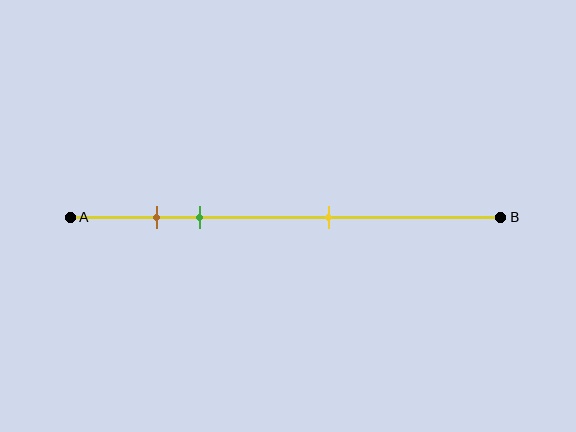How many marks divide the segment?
There are 3 marks dividing the segment.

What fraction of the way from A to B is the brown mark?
The brown mark is approximately 20% (0.2) of the way from A to B.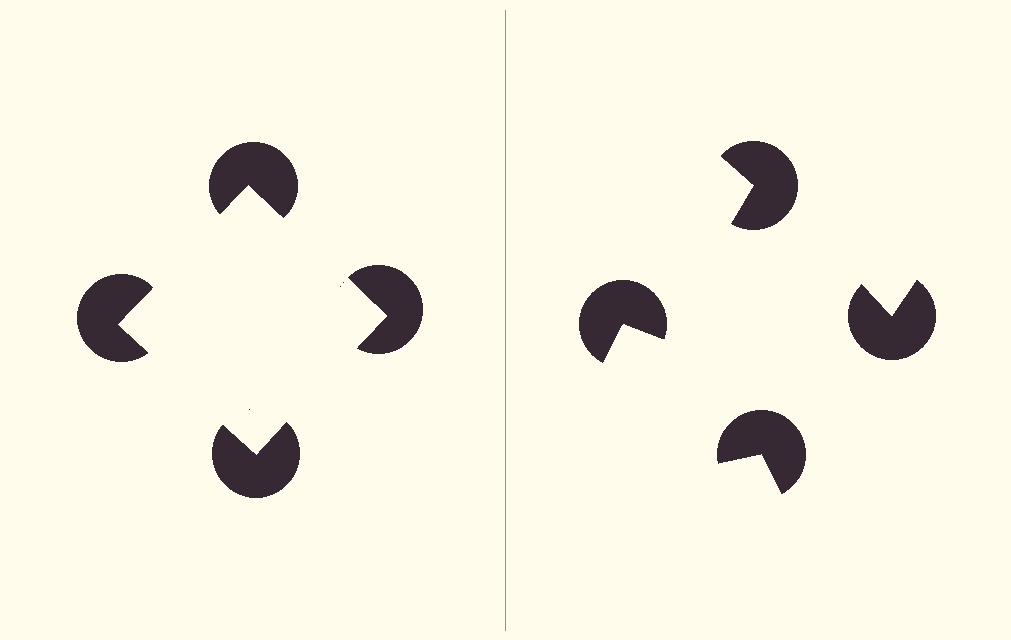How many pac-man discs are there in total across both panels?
8 — 4 on each side.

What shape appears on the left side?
An illusory square.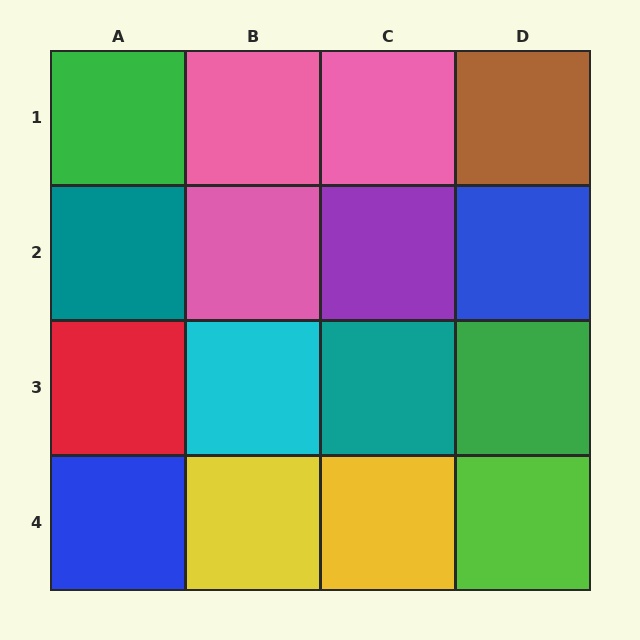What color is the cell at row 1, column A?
Green.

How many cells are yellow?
2 cells are yellow.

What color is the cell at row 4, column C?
Yellow.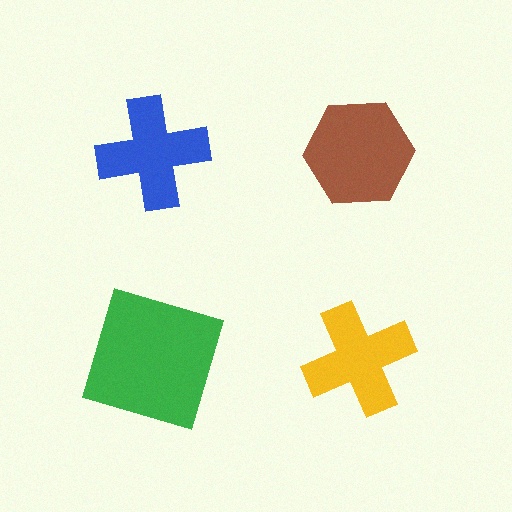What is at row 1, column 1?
A blue cross.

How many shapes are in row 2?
2 shapes.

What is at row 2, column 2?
A yellow cross.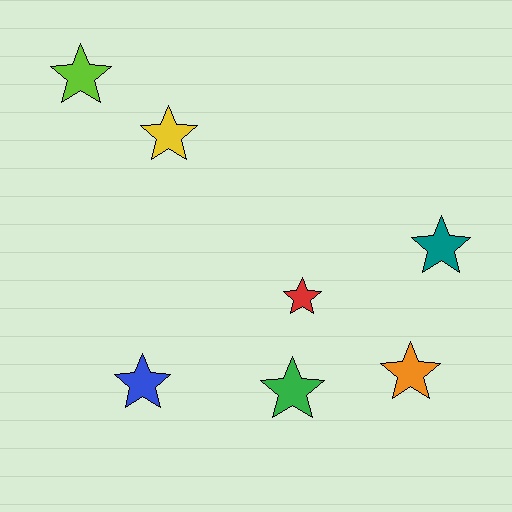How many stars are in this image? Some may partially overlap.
There are 7 stars.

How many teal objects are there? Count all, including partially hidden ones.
There is 1 teal object.